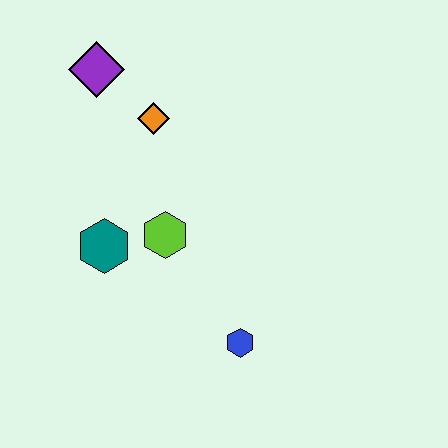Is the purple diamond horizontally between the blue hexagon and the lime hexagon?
No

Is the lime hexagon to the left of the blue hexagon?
Yes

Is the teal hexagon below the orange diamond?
Yes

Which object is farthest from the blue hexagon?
The purple diamond is farthest from the blue hexagon.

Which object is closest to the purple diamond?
The orange diamond is closest to the purple diamond.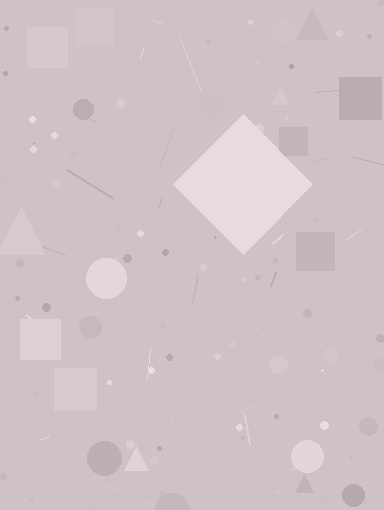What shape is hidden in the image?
A diamond is hidden in the image.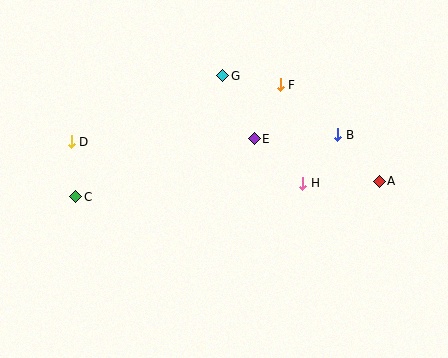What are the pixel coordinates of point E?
Point E is at (254, 139).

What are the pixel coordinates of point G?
Point G is at (223, 76).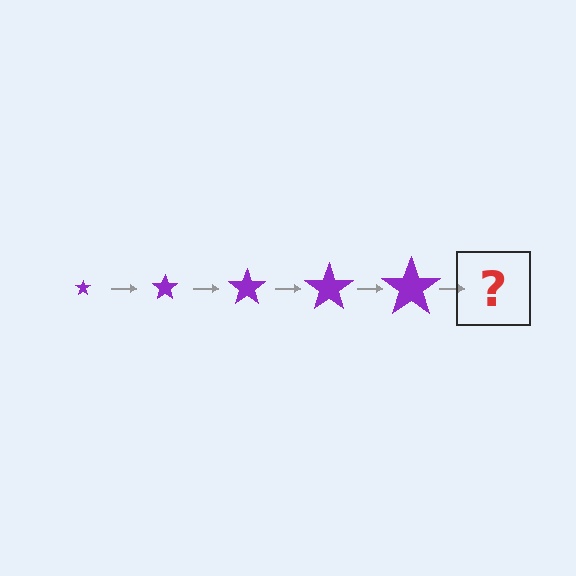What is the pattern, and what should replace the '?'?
The pattern is that the star gets progressively larger each step. The '?' should be a purple star, larger than the previous one.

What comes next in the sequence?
The next element should be a purple star, larger than the previous one.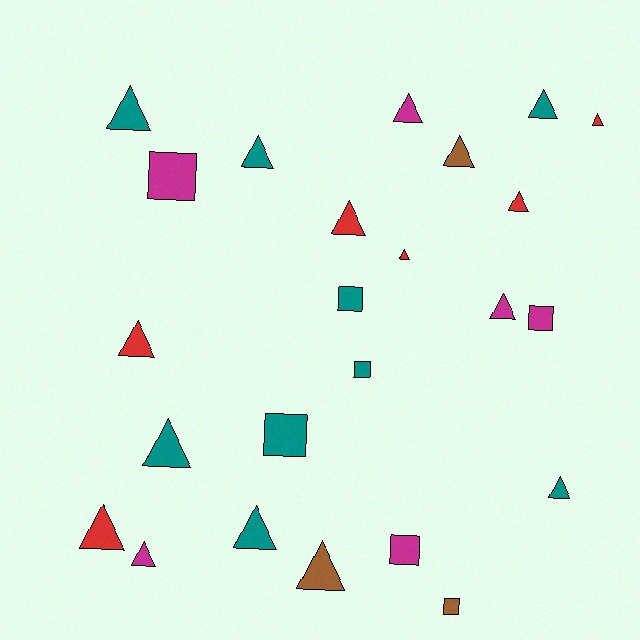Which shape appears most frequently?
Triangle, with 17 objects.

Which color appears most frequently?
Teal, with 9 objects.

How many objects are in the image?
There are 24 objects.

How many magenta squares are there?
There are 3 magenta squares.